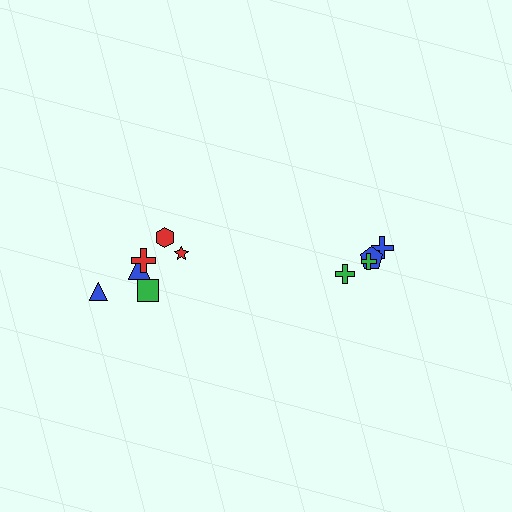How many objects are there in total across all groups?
There are 10 objects.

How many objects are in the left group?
There are 6 objects.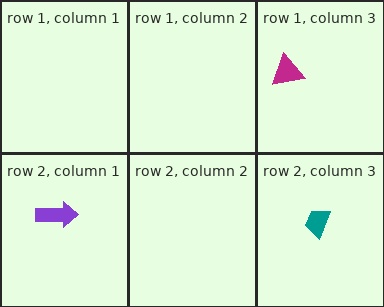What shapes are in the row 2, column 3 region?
The teal trapezoid.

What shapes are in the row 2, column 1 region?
The purple arrow.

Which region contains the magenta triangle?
The row 1, column 3 region.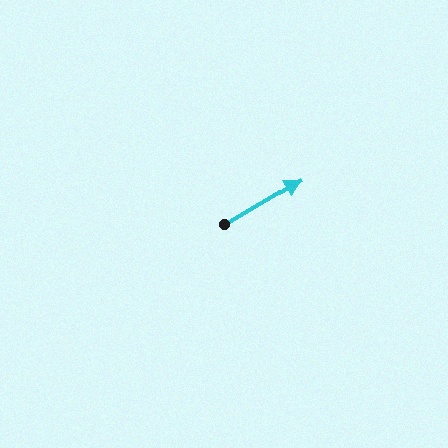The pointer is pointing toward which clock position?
Roughly 2 o'clock.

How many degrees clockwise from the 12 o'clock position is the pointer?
Approximately 60 degrees.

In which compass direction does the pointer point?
Northeast.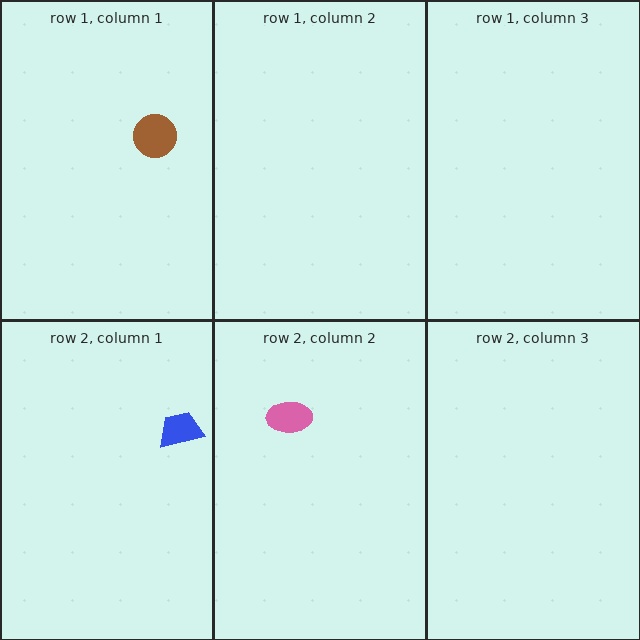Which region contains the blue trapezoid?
The row 2, column 1 region.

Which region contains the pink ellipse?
The row 2, column 2 region.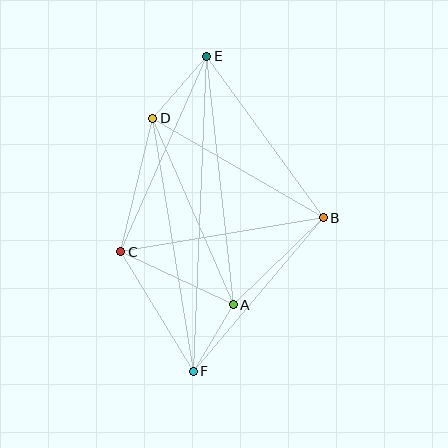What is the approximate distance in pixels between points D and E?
The distance between D and E is approximately 82 pixels.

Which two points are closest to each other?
Points A and F are closest to each other.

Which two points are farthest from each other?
Points E and F are farthest from each other.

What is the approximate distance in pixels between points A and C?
The distance between A and C is approximately 125 pixels.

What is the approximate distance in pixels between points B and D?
The distance between B and D is approximately 197 pixels.